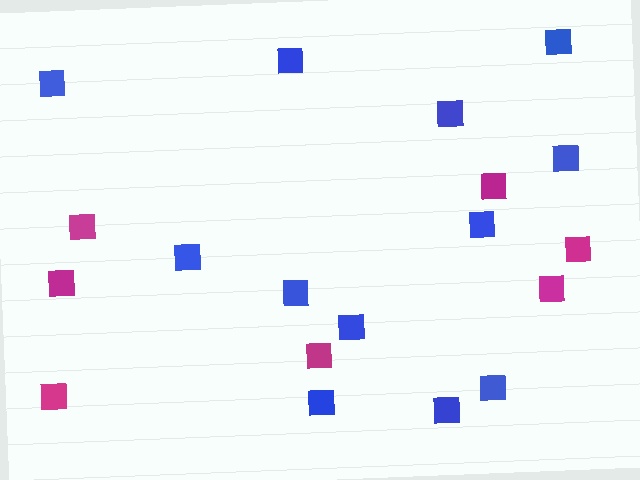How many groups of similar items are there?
There are 2 groups: one group of magenta squares (7) and one group of blue squares (12).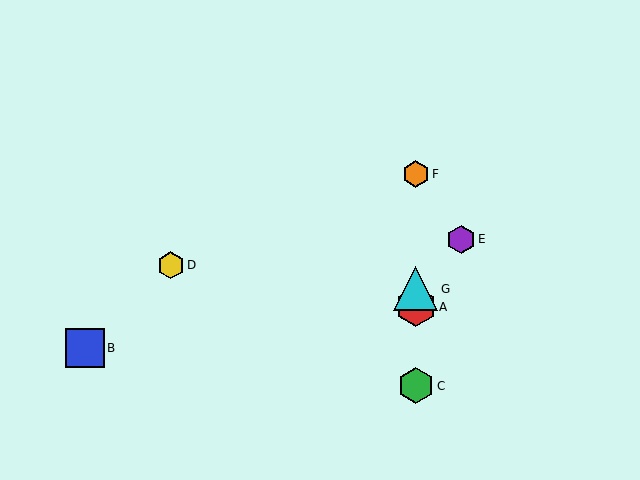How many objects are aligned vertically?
4 objects (A, C, F, G) are aligned vertically.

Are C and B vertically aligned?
No, C is at x≈416 and B is at x≈85.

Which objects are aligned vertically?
Objects A, C, F, G are aligned vertically.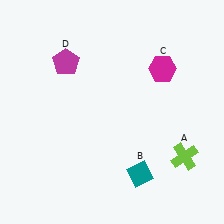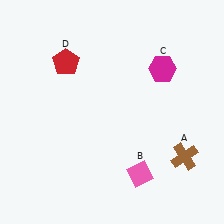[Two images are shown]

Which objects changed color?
A changed from lime to brown. B changed from teal to pink. D changed from magenta to red.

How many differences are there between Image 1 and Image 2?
There are 3 differences between the two images.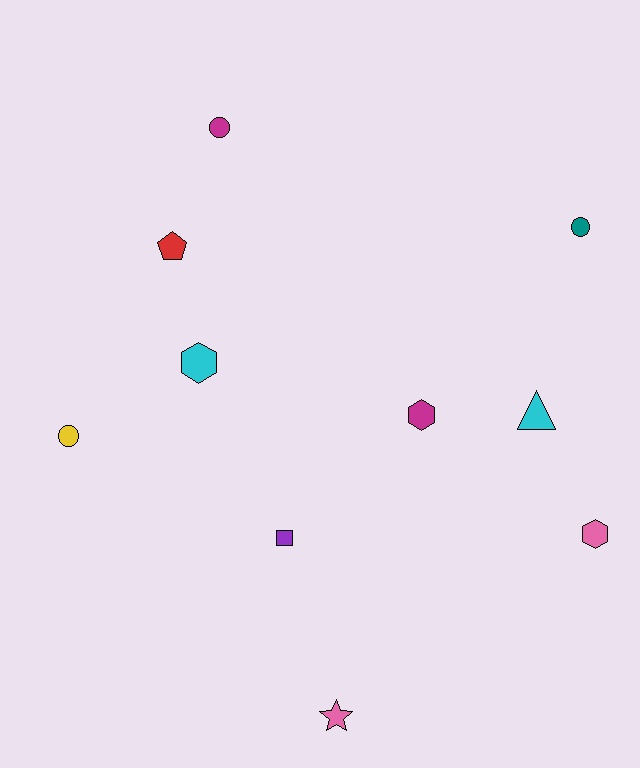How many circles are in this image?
There are 3 circles.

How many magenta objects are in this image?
There are 2 magenta objects.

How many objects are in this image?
There are 10 objects.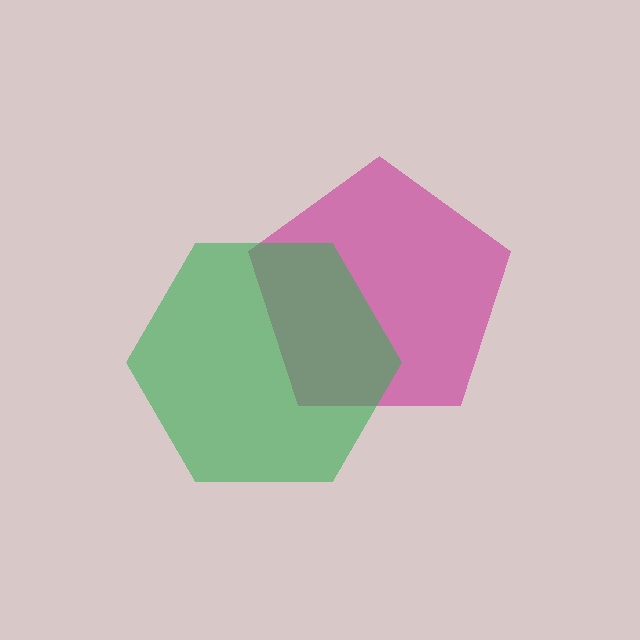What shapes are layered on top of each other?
The layered shapes are: a magenta pentagon, a green hexagon.